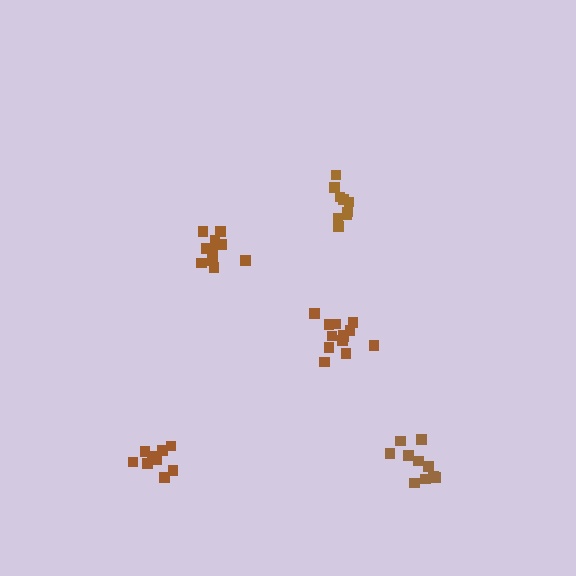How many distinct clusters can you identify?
There are 5 distinct clusters.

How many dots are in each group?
Group 1: 9 dots, Group 2: 10 dots, Group 3: 13 dots, Group 4: 9 dots, Group 5: 11 dots (52 total).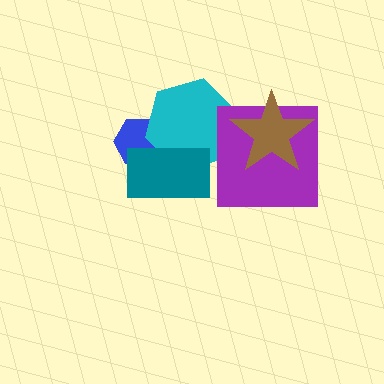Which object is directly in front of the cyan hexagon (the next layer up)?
The purple square is directly in front of the cyan hexagon.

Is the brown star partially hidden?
No, no other shape covers it.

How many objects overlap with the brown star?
2 objects overlap with the brown star.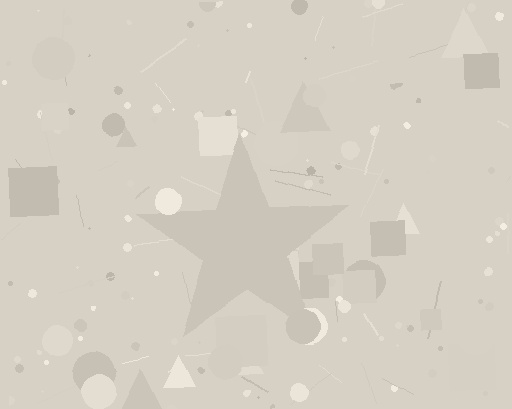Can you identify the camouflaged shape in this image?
The camouflaged shape is a star.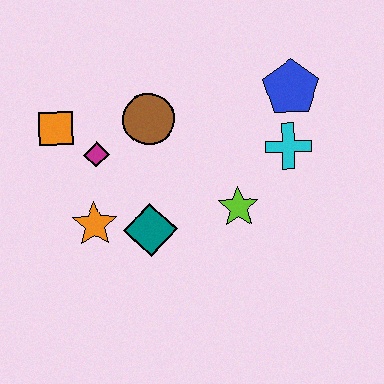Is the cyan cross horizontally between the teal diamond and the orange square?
No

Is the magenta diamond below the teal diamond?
No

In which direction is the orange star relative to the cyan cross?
The orange star is to the left of the cyan cross.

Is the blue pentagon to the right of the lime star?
Yes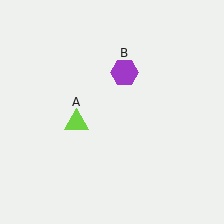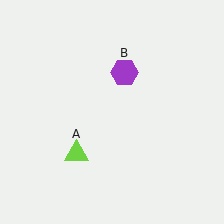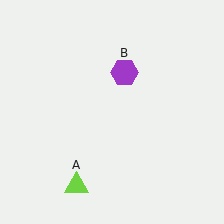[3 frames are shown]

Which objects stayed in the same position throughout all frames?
Purple hexagon (object B) remained stationary.